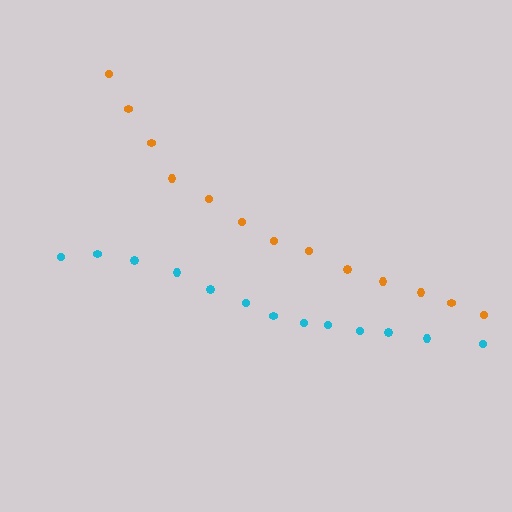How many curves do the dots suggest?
There are 2 distinct paths.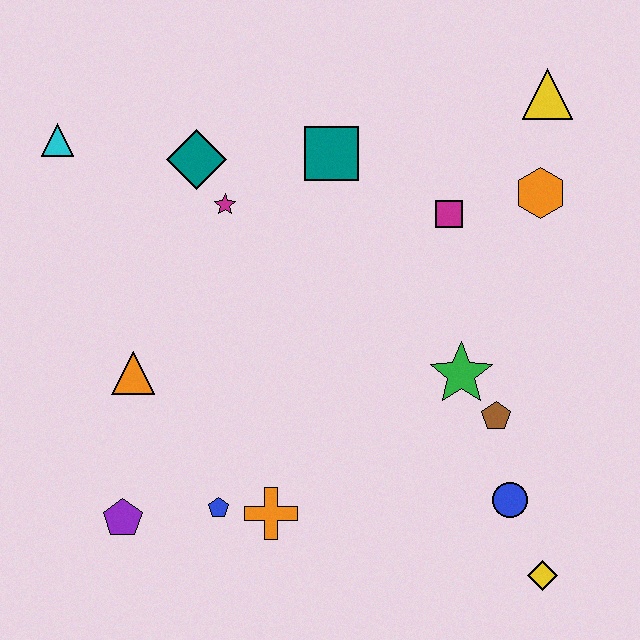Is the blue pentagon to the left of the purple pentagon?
No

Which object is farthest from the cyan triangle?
The yellow diamond is farthest from the cyan triangle.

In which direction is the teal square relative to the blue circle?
The teal square is above the blue circle.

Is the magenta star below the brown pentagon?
No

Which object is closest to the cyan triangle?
The teal diamond is closest to the cyan triangle.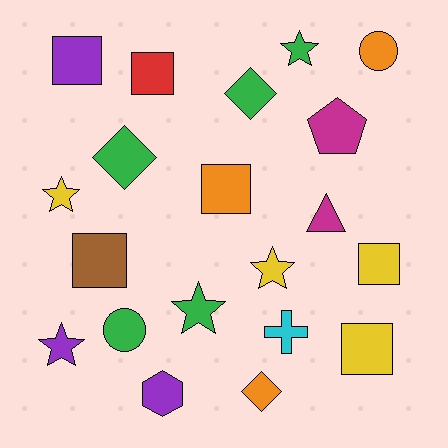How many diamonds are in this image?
There are 3 diamonds.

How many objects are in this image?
There are 20 objects.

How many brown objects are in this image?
There is 1 brown object.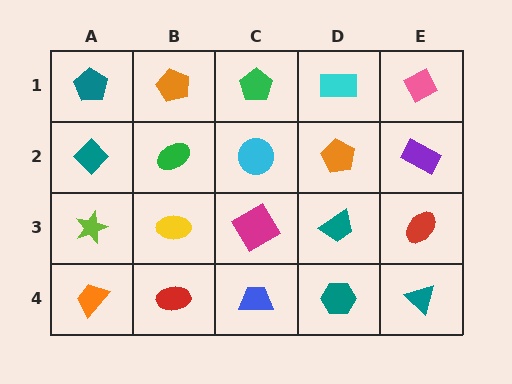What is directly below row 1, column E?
A purple rectangle.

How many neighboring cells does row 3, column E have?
3.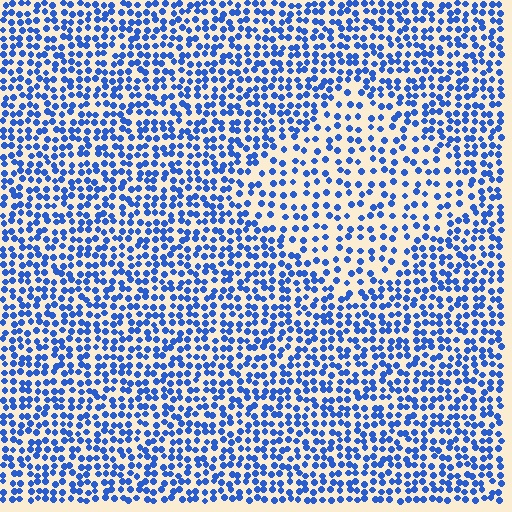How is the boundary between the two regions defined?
The boundary is defined by a change in element density (approximately 1.7x ratio). All elements are the same color, size, and shape.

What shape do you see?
I see a diamond.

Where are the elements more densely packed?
The elements are more densely packed outside the diamond boundary.